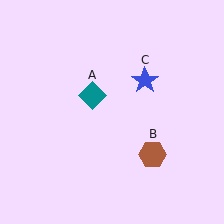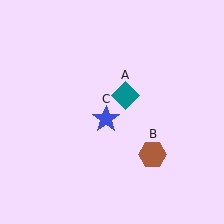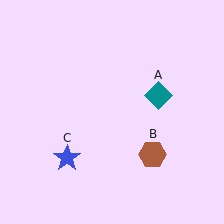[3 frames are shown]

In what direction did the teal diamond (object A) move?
The teal diamond (object A) moved right.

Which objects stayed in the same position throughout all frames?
Brown hexagon (object B) remained stationary.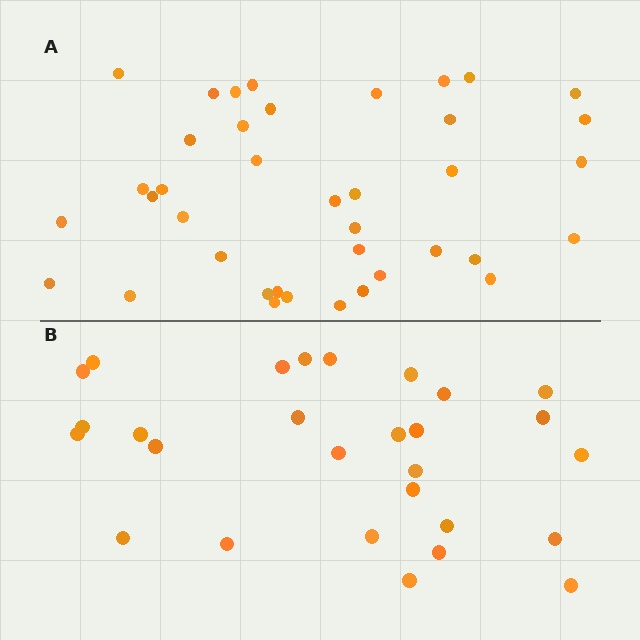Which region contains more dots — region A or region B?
Region A (the top region) has more dots.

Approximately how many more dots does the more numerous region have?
Region A has roughly 12 or so more dots than region B.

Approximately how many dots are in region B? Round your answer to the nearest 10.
About 30 dots. (The exact count is 28, which rounds to 30.)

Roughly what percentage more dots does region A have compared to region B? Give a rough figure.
About 40% more.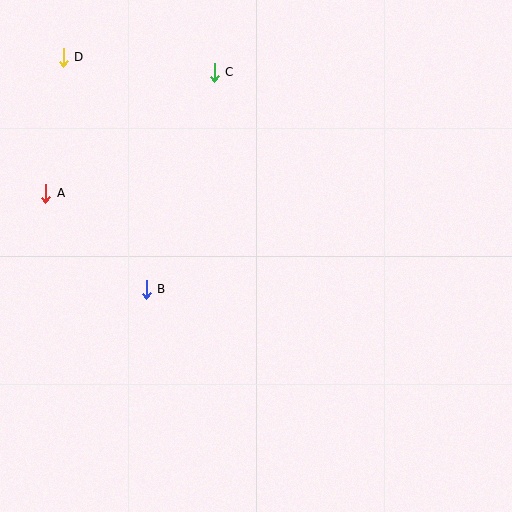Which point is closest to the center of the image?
Point B at (146, 289) is closest to the center.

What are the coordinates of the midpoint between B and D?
The midpoint between B and D is at (105, 173).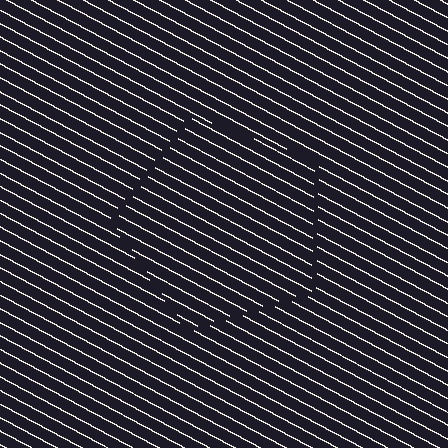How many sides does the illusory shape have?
5 sides — the line-ends trace a pentagon.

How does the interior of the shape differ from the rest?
The interior of the shape contains the same grating, shifted by half a period — the contour is defined by the phase discontinuity where line-ends from the inner and outer gratings abut.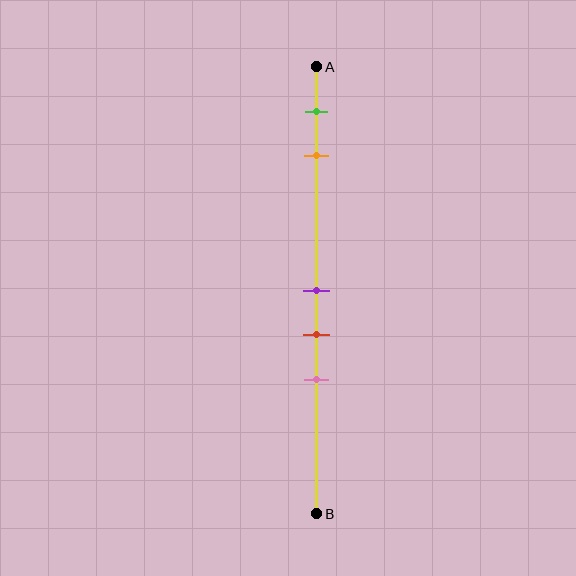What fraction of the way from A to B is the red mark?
The red mark is approximately 60% (0.6) of the way from A to B.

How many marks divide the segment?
There are 5 marks dividing the segment.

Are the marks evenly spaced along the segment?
No, the marks are not evenly spaced.